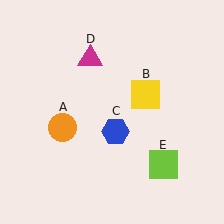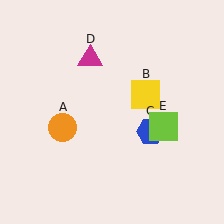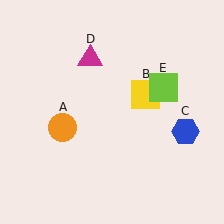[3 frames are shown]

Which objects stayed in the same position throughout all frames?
Orange circle (object A) and yellow square (object B) and magenta triangle (object D) remained stationary.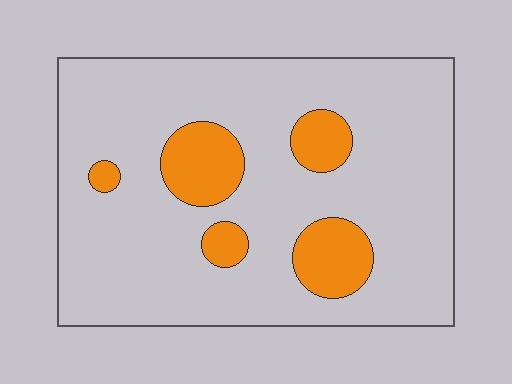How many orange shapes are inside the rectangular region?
5.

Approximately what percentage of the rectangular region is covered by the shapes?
Approximately 15%.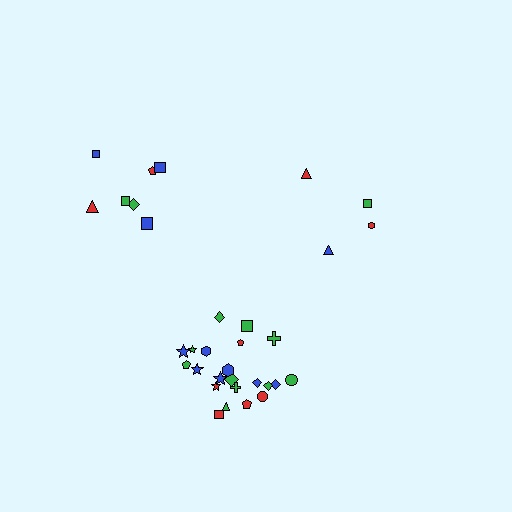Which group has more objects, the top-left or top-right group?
The top-left group.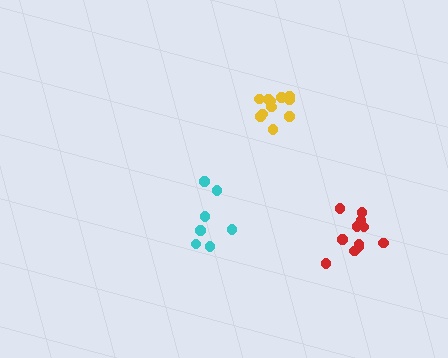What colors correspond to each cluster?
The clusters are colored: red, cyan, yellow.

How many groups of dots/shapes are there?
There are 3 groups.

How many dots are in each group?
Group 1: 11 dots, Group 2: 7 dots, Group 3: 11 dots (29 total).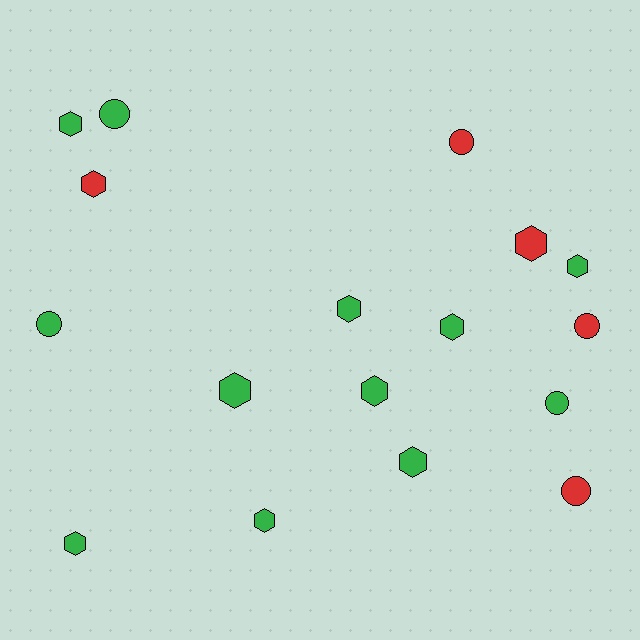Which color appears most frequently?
Green, with 12 objects.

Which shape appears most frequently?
Hexagon, with 11 objects.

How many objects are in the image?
There are 17 objects.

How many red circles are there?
There are 3 red circles.